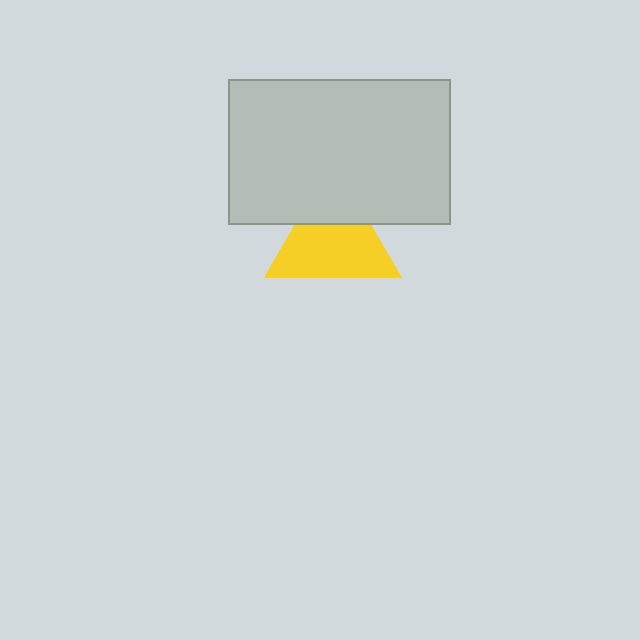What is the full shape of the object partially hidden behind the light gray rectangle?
The partially hidden object is a yellow triangle.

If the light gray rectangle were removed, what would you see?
You would see the complete yellow triangle.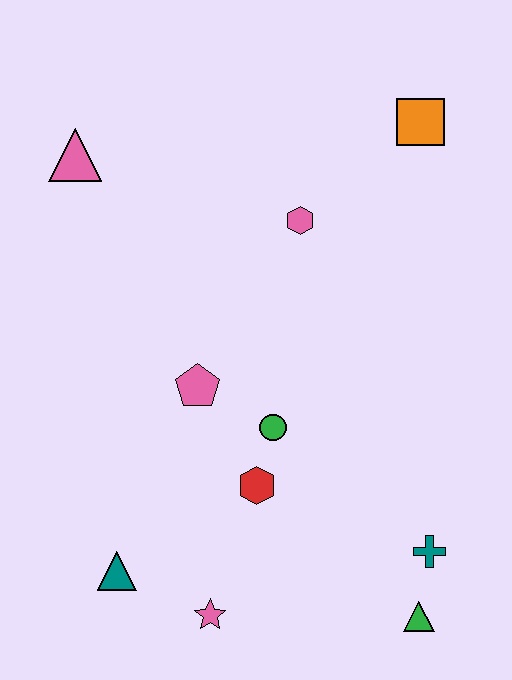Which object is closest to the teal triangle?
The pink star is closest to the teal triangle.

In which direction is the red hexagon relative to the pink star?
The red hexagon is above the pink star.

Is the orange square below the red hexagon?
No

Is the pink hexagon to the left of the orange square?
Yes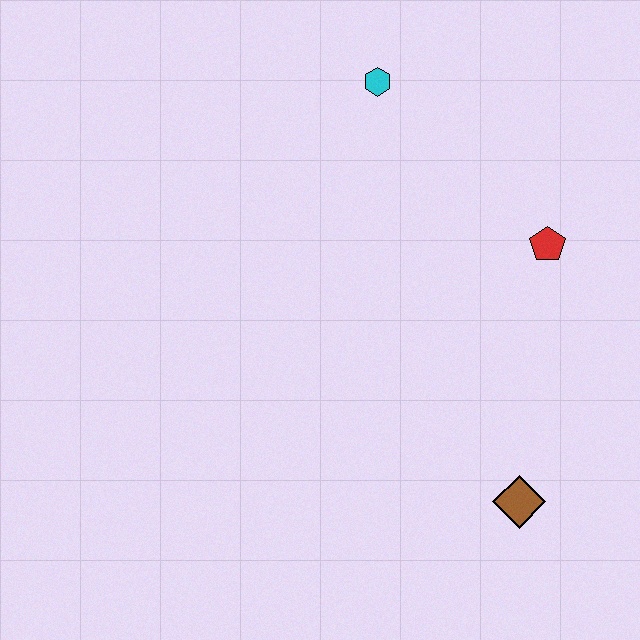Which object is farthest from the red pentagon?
The brown diamond is farthest from the red pentagon.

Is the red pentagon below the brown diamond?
No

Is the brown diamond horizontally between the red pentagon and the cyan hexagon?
Yes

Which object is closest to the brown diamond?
The red pentagon is closest to the brown diamond.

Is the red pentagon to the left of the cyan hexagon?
No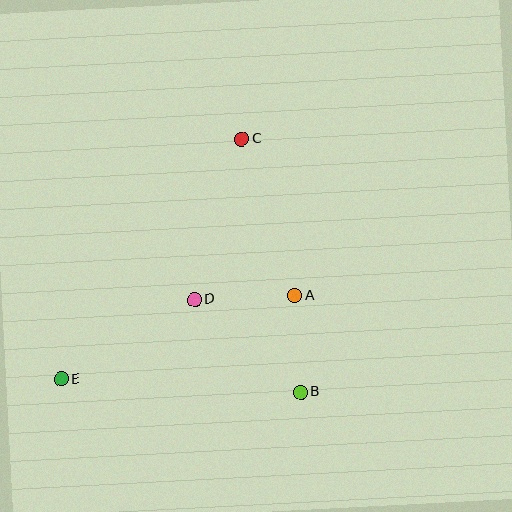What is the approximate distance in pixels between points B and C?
The distance between B and C is approximately 260 pixels.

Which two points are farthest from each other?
Points C and E are farthest from each other.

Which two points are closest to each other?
Points A and B are closest to each other.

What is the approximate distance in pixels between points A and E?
The distance between A and E is approximately 248 pixels.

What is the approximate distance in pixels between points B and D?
The distance between B and D is approximately 141 pixels.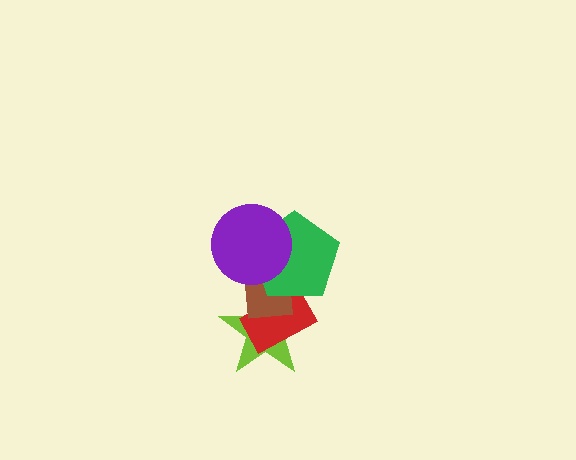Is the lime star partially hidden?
Yes, it is partially covered by another shape.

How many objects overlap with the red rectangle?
3 objects overlap with the red rectangle.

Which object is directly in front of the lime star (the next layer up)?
The red rectangle is directly in front of the lime star.